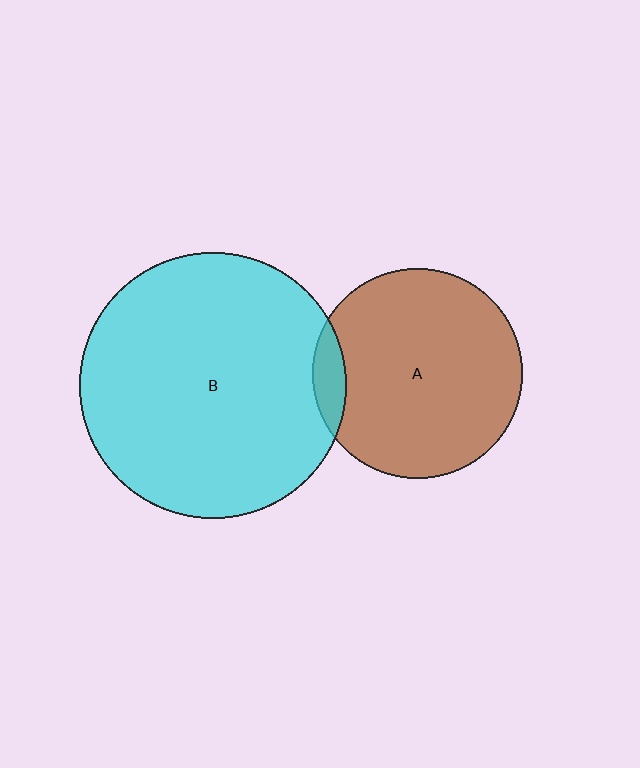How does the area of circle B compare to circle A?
Approximately 1.6 times.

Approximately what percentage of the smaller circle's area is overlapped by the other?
Approximately 10%.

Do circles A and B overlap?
Yes.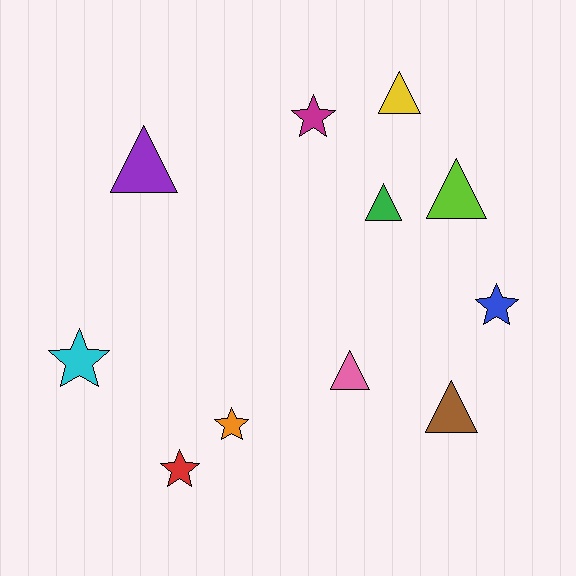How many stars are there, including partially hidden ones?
There are 5 stars.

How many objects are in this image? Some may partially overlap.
There are 11 objects.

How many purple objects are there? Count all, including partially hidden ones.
There is 1 purple object.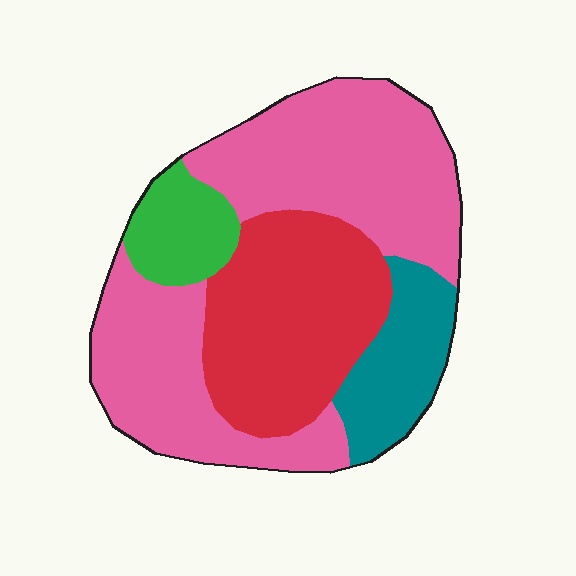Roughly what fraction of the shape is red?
Red takes up about one quarter (1/4) of the shape.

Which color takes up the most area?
Pink, at roughly 50%.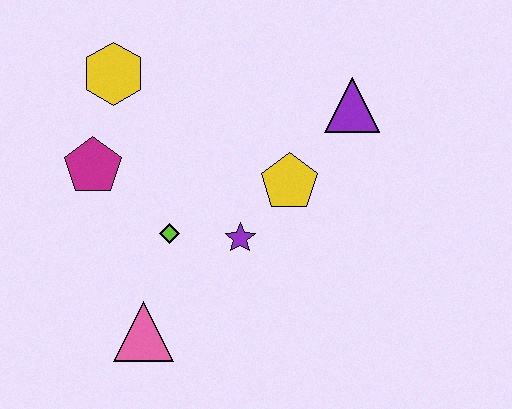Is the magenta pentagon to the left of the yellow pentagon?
Yes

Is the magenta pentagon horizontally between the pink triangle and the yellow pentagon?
No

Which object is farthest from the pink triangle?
The purple triangle is farthest from the pink triangle.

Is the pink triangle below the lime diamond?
Yes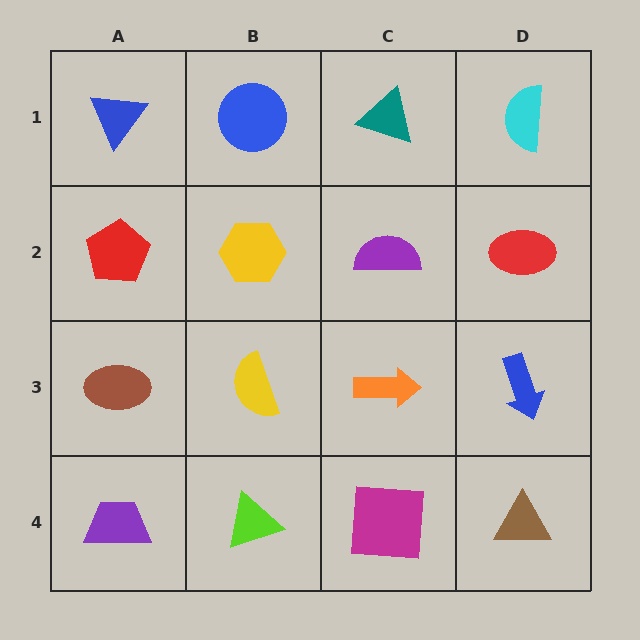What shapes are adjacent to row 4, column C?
An orange arrow (row 3, column C), a lime triangle (row 4, column B), a brown triangle (row 4, column D).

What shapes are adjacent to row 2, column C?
A teal triangle (row 1, column C), an orange arrow (row 3, column C), a yellow hexagon (row 2, column B), a red ellipse (row 2, column D).